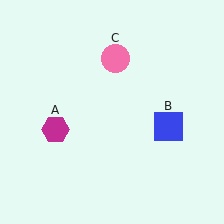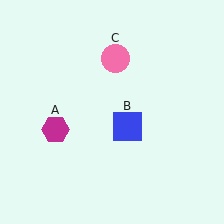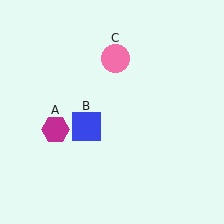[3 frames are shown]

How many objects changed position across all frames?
1 object changed position: blue square (object B).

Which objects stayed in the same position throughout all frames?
Magenta hexagon (object A) and pink circle (object C) remained stationary.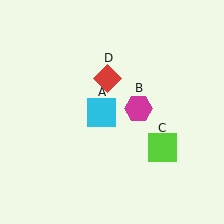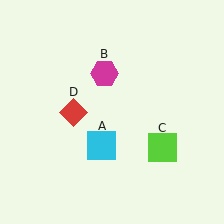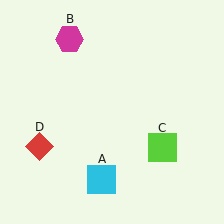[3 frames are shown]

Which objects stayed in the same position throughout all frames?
Lime square (object C) remained stationary.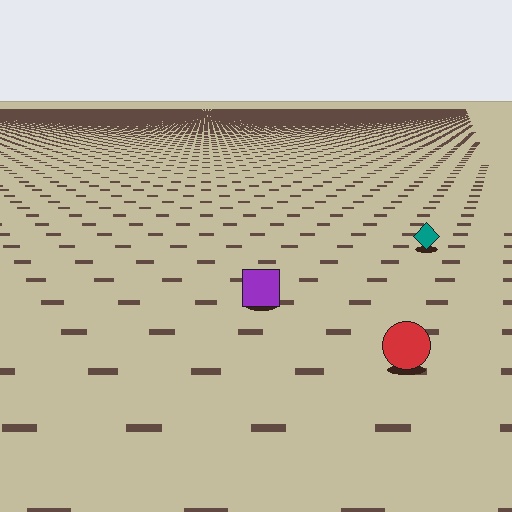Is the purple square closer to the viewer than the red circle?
No. The red circle is closer — you can tell from the texture gradient: the ground texture is coarser near it.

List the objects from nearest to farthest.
From nearest to farthest: the red circle, the purple square, the teal diamond.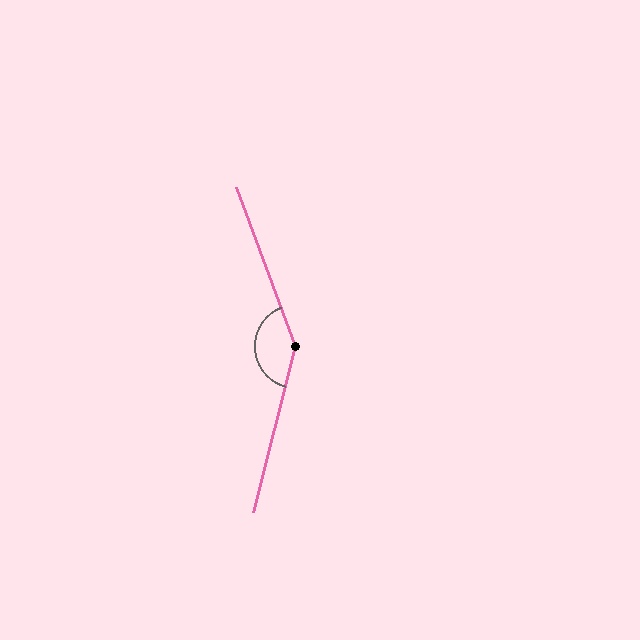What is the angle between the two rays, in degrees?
Approximately 145 degrees.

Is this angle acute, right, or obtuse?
It is obtuse.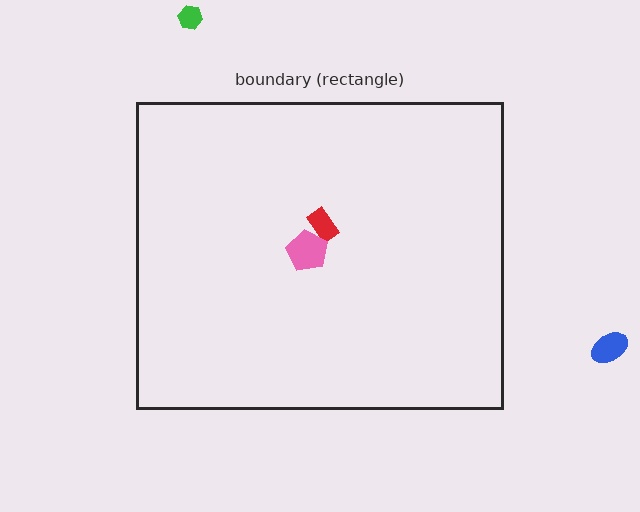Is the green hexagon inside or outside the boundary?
Outside.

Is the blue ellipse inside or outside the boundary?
Outside.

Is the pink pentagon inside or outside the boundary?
Inside.